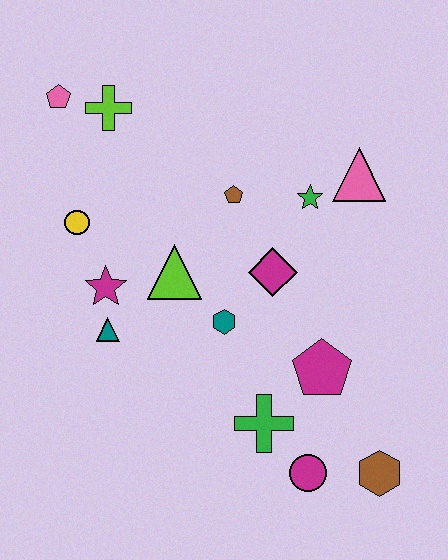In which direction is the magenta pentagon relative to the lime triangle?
The magenta pentagon is to the right of the lime triangle.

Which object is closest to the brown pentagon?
The green star is closest to the brown pentagon.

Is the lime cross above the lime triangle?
Yes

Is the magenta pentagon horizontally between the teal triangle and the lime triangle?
No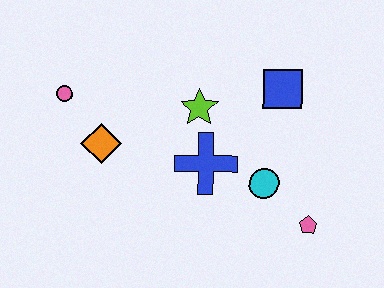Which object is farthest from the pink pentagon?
The pink circle is farthest from the pink pentagon.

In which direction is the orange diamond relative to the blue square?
The orange diamond is to the left of the blue square.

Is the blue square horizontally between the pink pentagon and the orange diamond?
Yes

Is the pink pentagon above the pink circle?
No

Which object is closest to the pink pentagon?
The cyan circle is closest to the pink pentagon.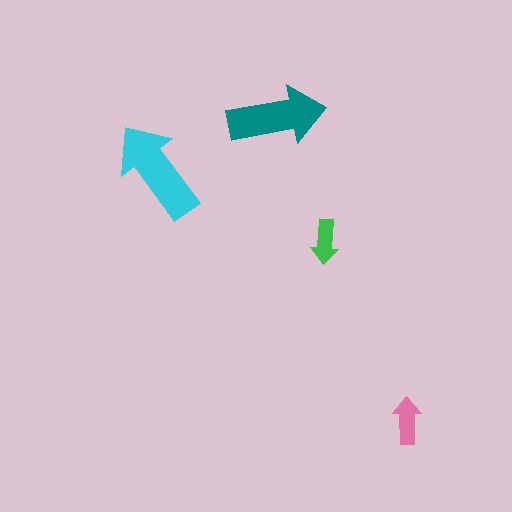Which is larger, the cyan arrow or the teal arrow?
The cyan one.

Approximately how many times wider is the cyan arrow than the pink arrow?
About 2 times wider.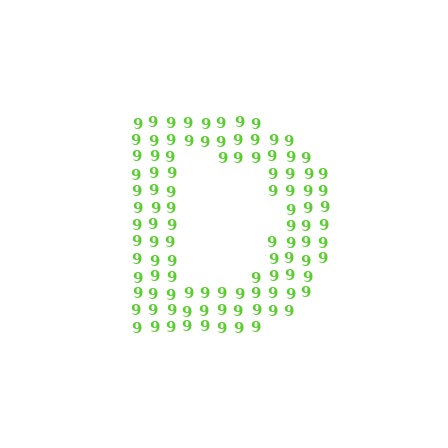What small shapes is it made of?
It is made of small digit 9's.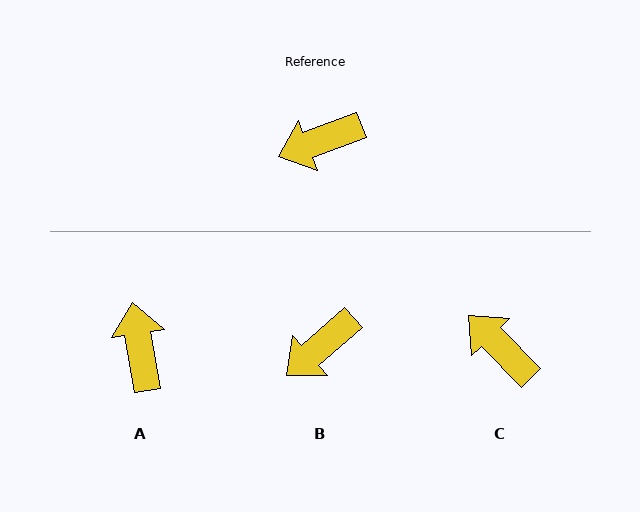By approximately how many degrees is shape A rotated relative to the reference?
Approximately 102 degrees clockwise.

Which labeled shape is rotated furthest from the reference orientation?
A, about 102 degrees away.